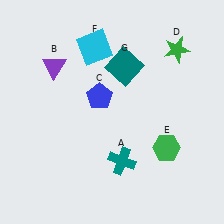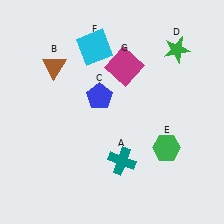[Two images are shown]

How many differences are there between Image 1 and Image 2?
There are 2 differences between the two images.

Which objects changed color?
B changed from purple to brown. G changed from teal to magenta.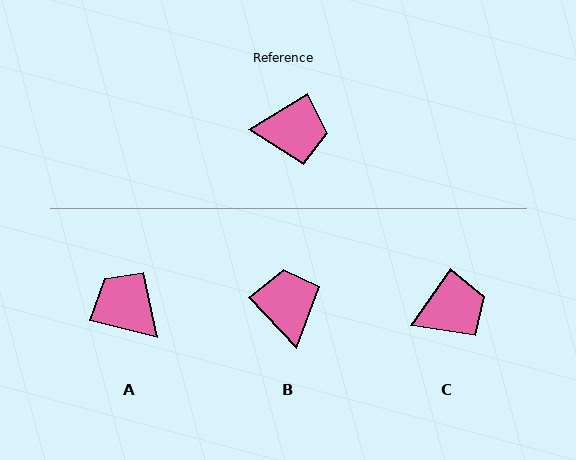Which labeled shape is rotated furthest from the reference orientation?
A, about 135 degrees away.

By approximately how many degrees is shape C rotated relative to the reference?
Approximately 24 degrees counter-clockwise.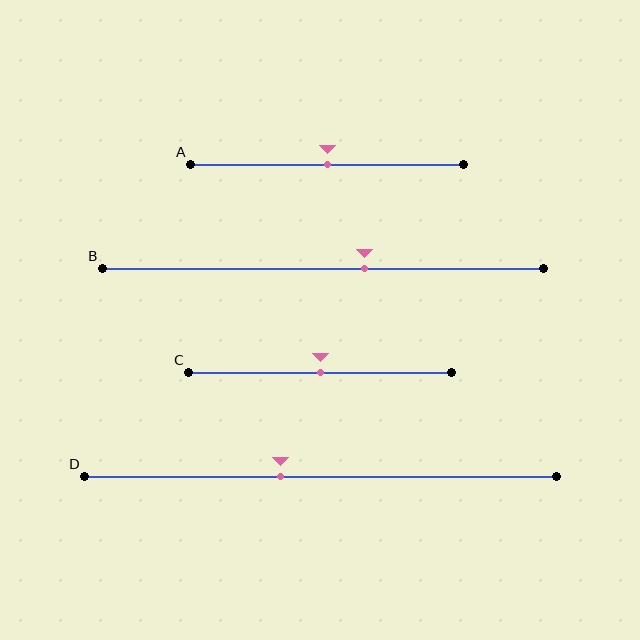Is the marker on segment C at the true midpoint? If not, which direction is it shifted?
Yes, the marker on segment C is at the true midpoint.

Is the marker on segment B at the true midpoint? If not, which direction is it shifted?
No, the marker on segment B is shifted to the right by about 9% of the segment length.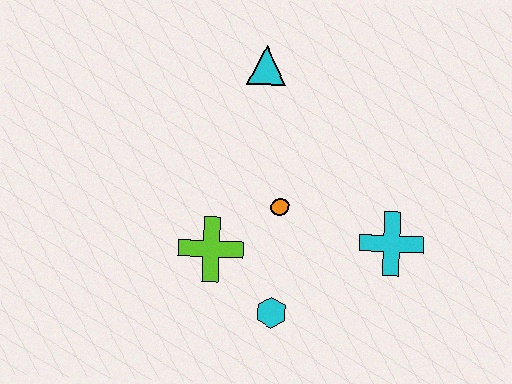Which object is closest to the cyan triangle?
The orange circle is closest to the cyan triangle.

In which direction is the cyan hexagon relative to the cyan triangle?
The cyan hexagon is below the cyan triangle.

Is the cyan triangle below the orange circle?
No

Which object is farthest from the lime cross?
The cyan triangle is farthest from the lime cross.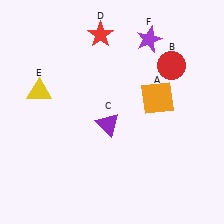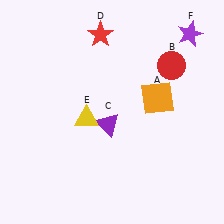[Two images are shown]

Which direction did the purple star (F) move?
The purple star (F) moved right.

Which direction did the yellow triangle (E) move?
The yellow triangle (E) moved right.